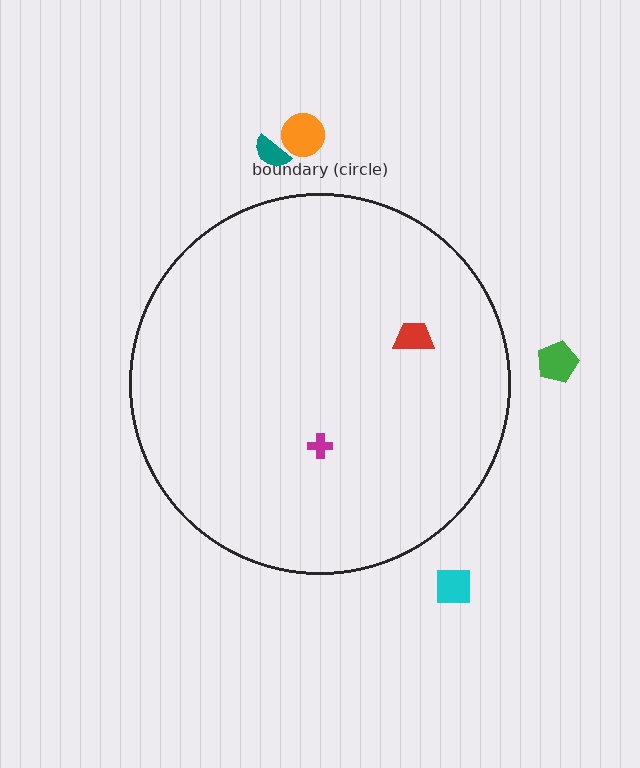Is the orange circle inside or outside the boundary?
Outside.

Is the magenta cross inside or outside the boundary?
Inside.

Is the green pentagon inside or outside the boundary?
Outside.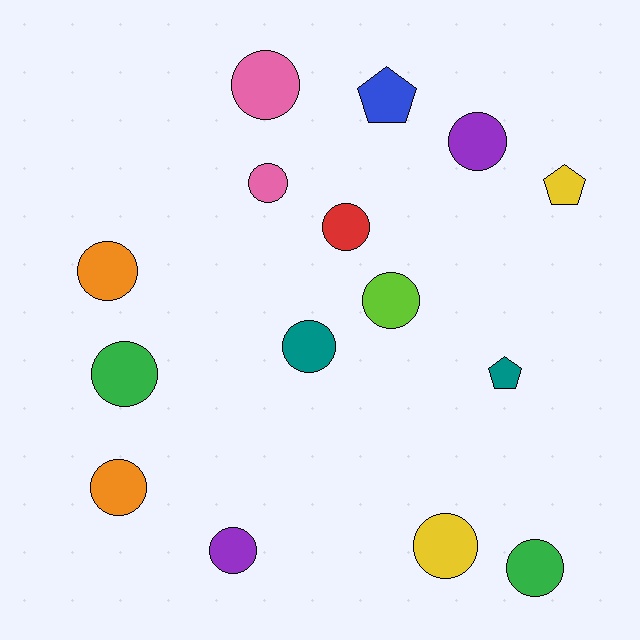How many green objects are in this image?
There are 2 green objects.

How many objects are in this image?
There are 15 objects.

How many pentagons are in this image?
There are 3 pentagons.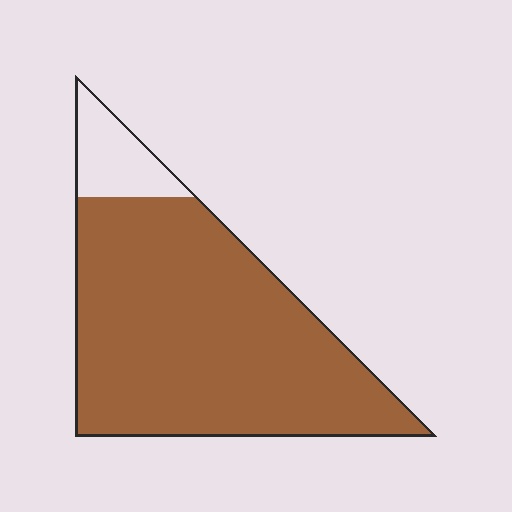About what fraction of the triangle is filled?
About seven eighths (7/8).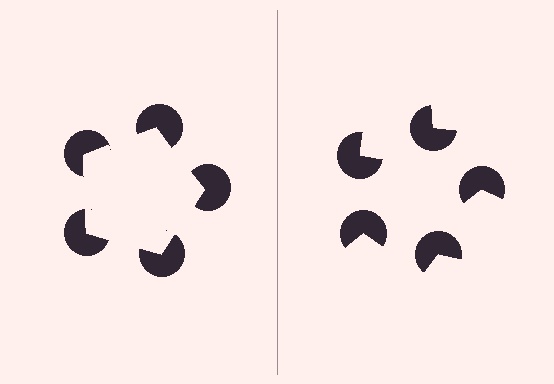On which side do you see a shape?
An illusory pentagon appears on the left side. On the right side the wedge cuts are rotated, so no coherent shape forms.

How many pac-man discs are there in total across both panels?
10 — 5 on each side.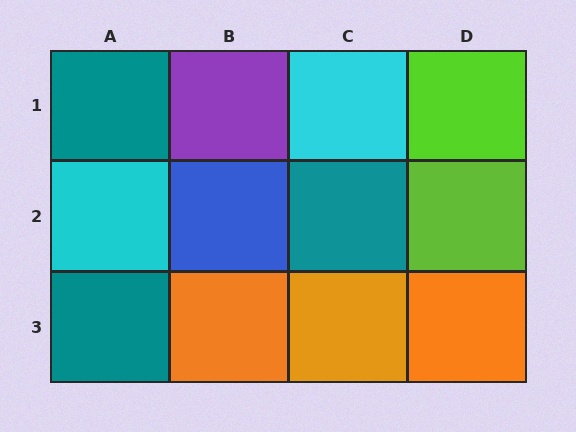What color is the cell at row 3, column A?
Teal.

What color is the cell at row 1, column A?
Teal.